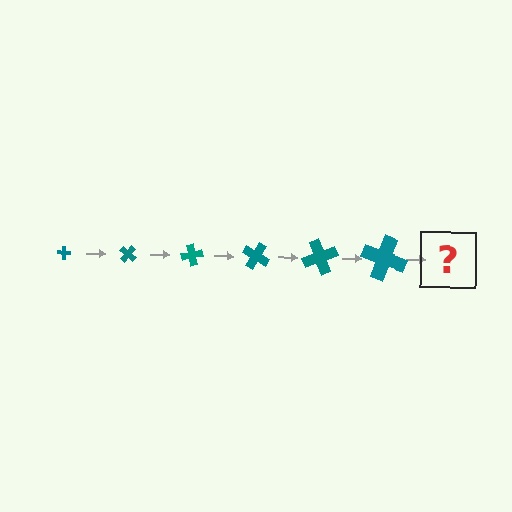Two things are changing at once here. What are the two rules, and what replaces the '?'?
The two rules are that the cross grows larger each step and it rotates 40 degrees each step. The '?' should be a cross, larger than the previous one and rotated 240 degrees from the start.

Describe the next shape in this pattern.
It should be a cross, larger than the previous one and rotated 240 degrees from the start.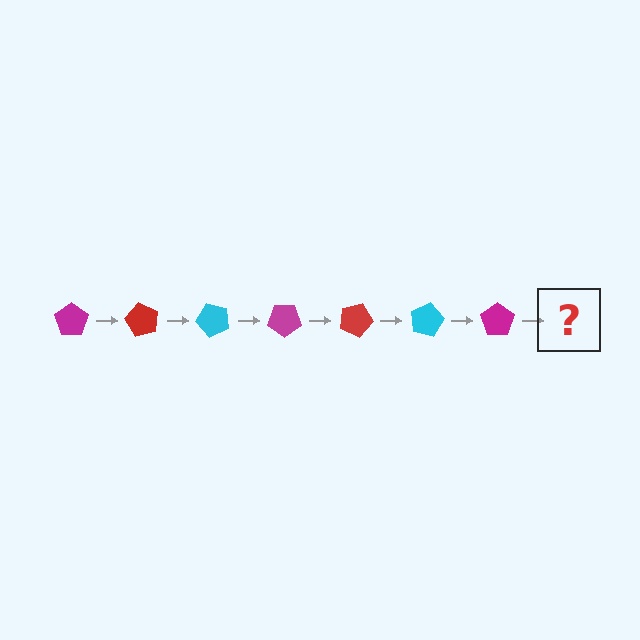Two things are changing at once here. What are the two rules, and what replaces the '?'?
The two rules are that it rotates 60 degrees each step and the color cycles through magenta, red, and cyan. The '?' should be a red pentagon, rotated 420 degrees from the start.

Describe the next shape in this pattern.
It should be a red pentagon, rotated 420 degrees from the start.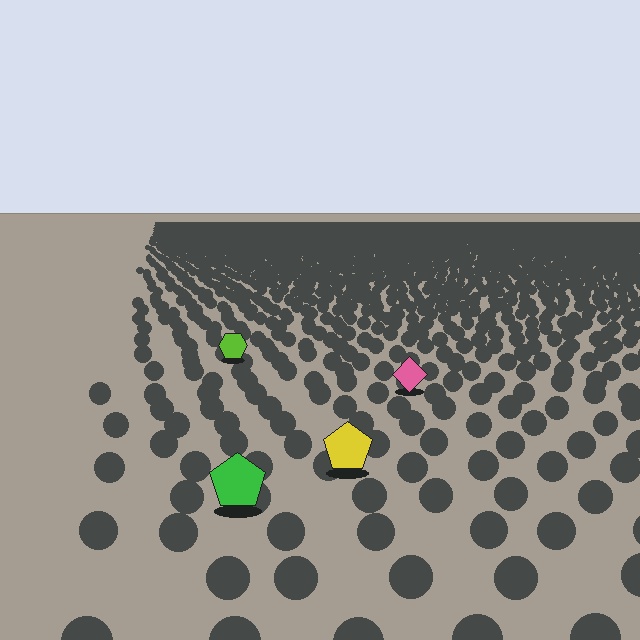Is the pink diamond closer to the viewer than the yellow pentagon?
No. The yellow pentagon is closer — you can tell from the texture gradient: the ground texture is coarser near it.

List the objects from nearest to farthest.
From nearest to farthest: the green pentagon, the yellow pentagon, the pink diamond, the lime hexagon.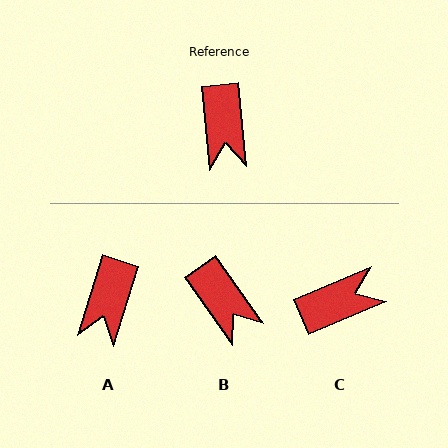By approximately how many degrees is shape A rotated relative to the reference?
Approximately 23 degrees clockwise.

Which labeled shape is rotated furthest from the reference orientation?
C, about 108 degrees away.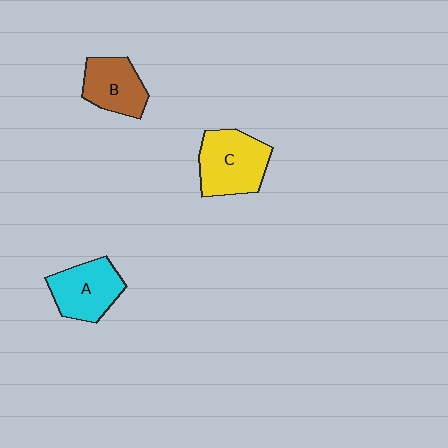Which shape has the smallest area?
Shape B (brown).